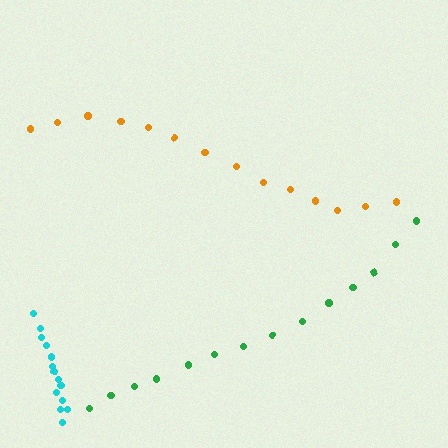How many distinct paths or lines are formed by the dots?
There are 3 distinct paths.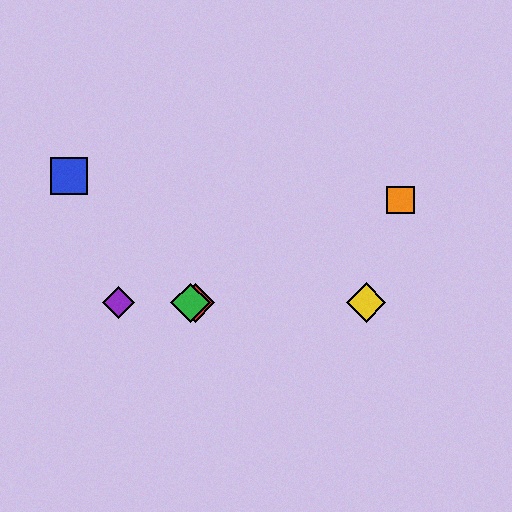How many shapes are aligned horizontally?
4 shapes (the red diamond, the green diamond, the yellow diamond, the purple diamond) are aligned horizontally.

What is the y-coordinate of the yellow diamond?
The yellow diamond is at y≈303.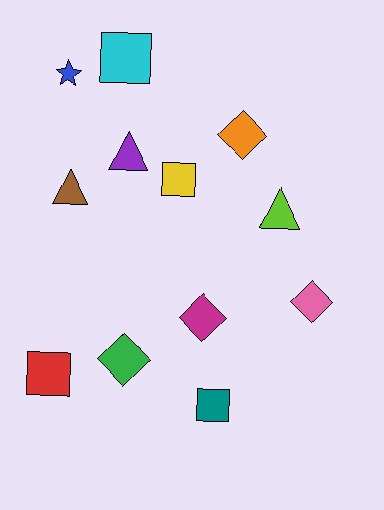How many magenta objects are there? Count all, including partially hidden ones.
There is 1 magenta object.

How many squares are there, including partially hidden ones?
There are 4 squares.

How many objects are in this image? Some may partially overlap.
There are 12 objects.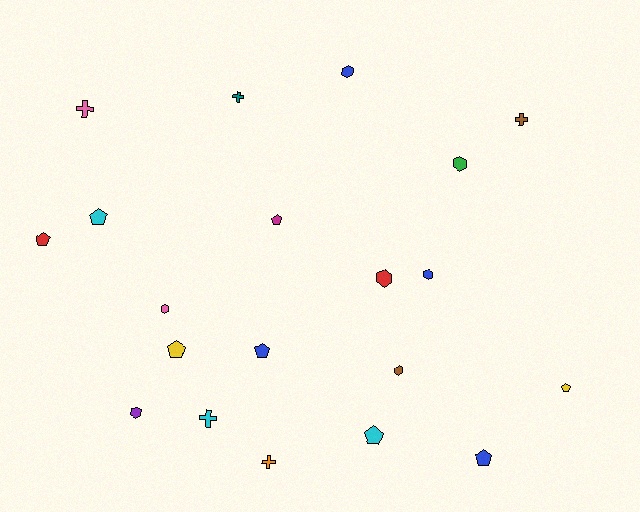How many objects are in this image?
There are 20 objects.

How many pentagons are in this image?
There are 8 pentagons.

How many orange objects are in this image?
There is 1 orange object.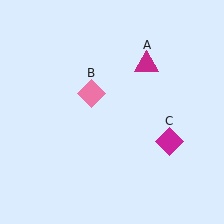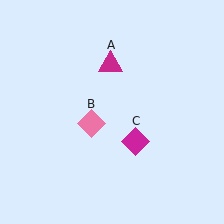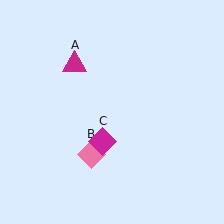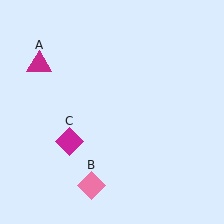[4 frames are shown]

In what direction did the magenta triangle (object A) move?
The magenta triangle (object A) moved left.